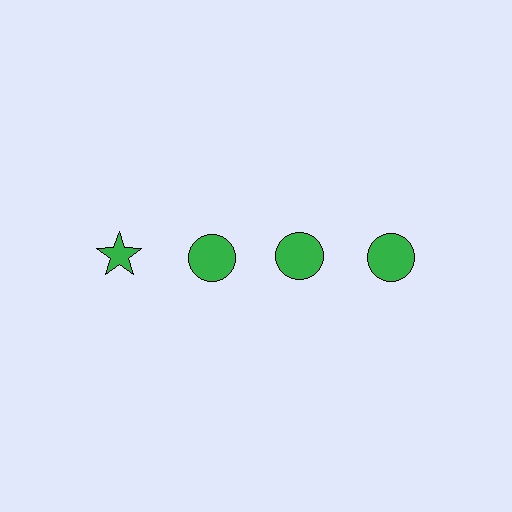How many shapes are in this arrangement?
There are 4 shapes arranged in a grid pattern.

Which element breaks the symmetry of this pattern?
The green star in the top row, leftmost column breaks the symmetry. All other shapes are green circles.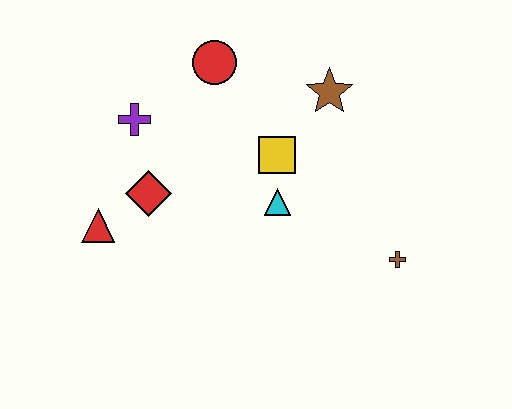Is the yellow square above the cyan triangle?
Yes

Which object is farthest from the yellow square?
The red triangle is farthest from the yellow square.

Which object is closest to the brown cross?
The cyan triangle is closest to the brown cross.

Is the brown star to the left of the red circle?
No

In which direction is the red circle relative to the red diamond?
The red circle is above the red diamond.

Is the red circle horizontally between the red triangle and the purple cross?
No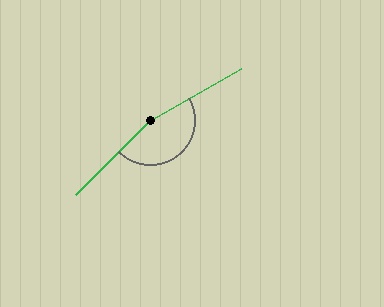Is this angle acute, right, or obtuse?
It is obtuse.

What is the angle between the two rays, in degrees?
Approximately 165 degrees.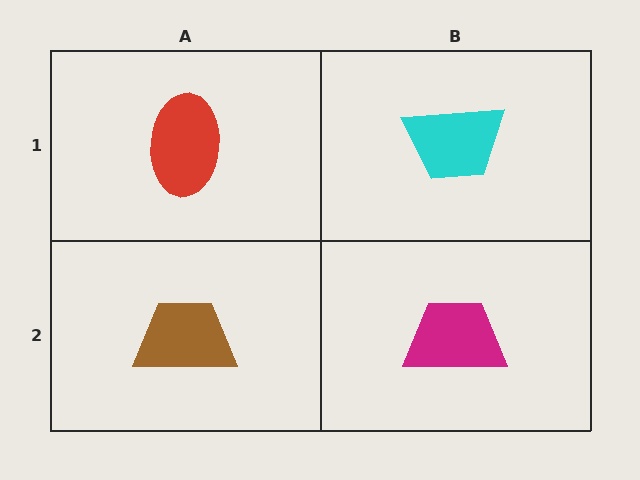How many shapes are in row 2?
2 shapes.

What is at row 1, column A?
A red ellipse.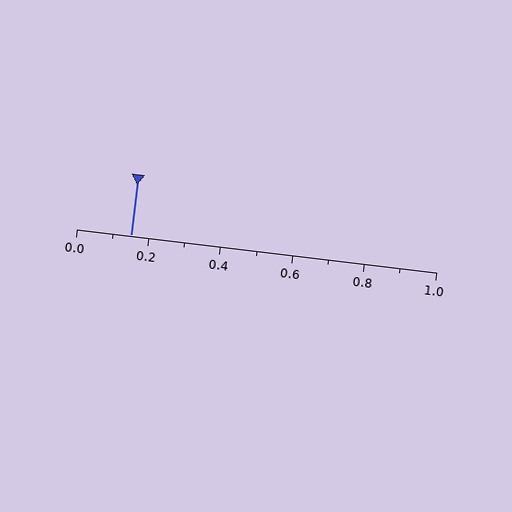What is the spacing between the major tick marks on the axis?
The major ticks are spaced 0.2 apart.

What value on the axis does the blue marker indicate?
The marker indicates approximately 0.15.